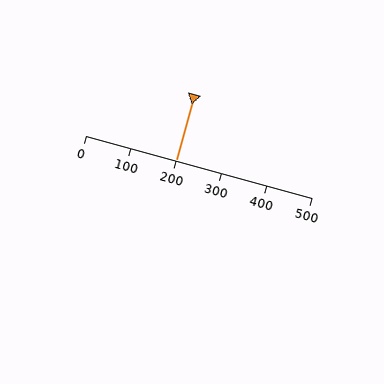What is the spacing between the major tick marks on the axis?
The major ticks are spaced 100 apart.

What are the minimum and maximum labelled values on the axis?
The axis runs from 0 to 500.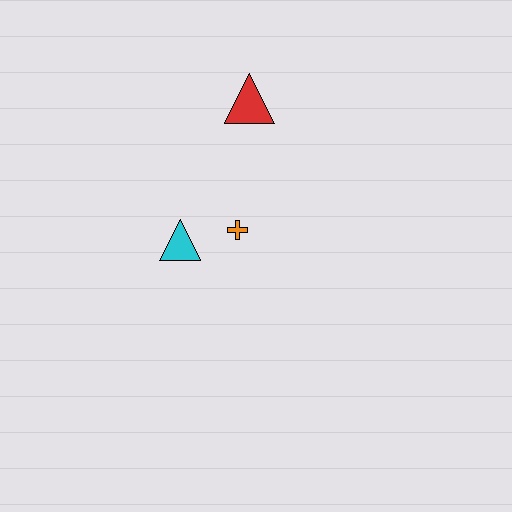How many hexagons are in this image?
There are no hexagons.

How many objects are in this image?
There are 3 objects.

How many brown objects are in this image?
There are no brown objects.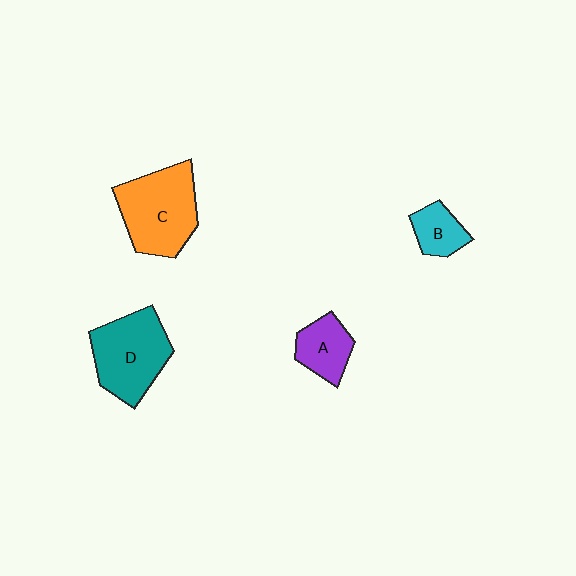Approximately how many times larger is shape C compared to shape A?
Approximately 2.0 times.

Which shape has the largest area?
Shape C (orange).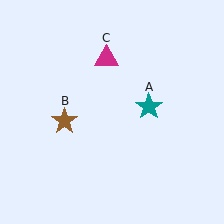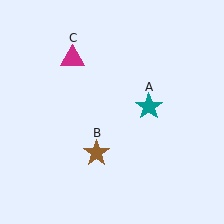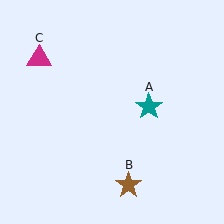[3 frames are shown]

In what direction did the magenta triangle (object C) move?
The magenta triangle (object C) moved left.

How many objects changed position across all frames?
2 objects changed position: brown star (object B), magenta triangle (object C).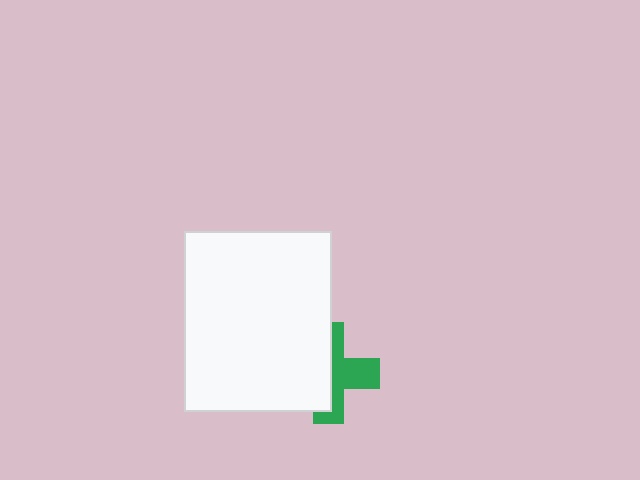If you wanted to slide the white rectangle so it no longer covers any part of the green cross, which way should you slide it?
Slide it left — that is the most direct way to separate the two shapes.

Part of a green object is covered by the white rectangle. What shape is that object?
It is a cross.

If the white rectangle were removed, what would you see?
You would see the complete green cross.